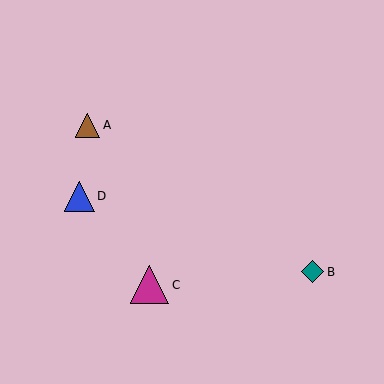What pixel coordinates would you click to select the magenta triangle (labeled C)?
Click at (150, 285) to select the magenta triangle C.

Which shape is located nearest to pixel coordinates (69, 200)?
The blue triangle (labeled D) at (79, 196) is nearest to that location.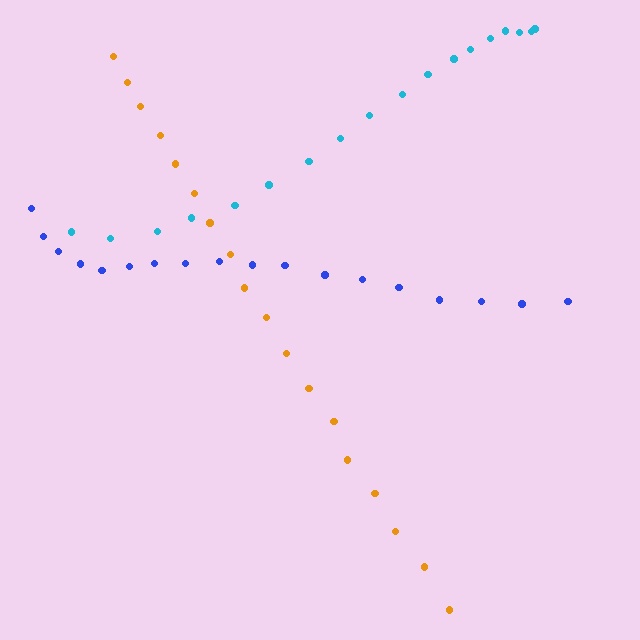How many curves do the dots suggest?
There are 3 distinct paths.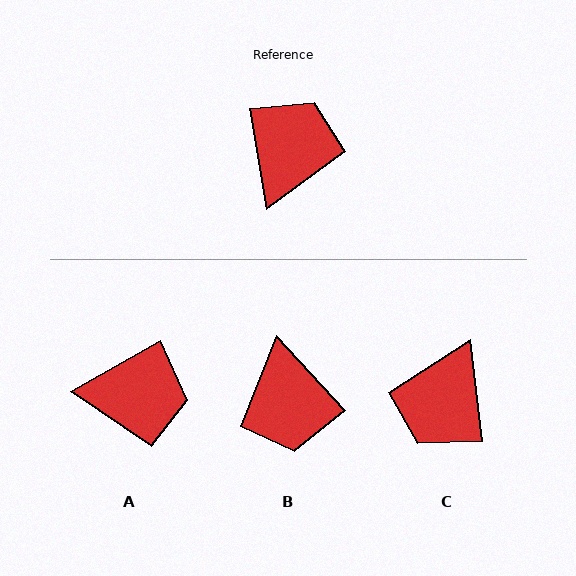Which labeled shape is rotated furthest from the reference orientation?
C, about 177 degrees away.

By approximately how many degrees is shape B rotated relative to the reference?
Approximately 147 degrees clockwise.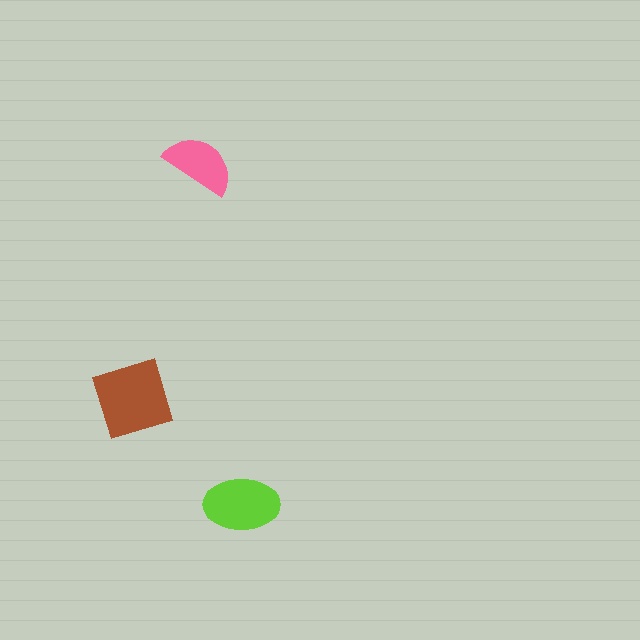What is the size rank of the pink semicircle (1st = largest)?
3rd.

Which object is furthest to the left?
The brown square is leftmost.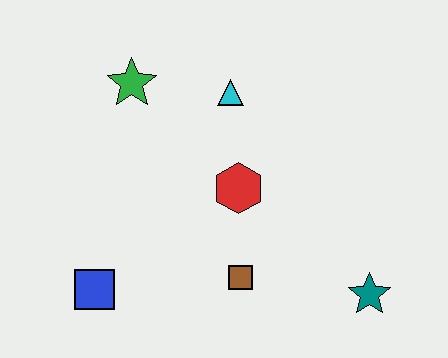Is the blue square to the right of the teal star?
No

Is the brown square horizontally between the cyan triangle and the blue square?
No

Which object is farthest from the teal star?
The green star is farthest from the teal star.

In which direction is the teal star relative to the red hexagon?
The teal star is to the right of the red hexagon.